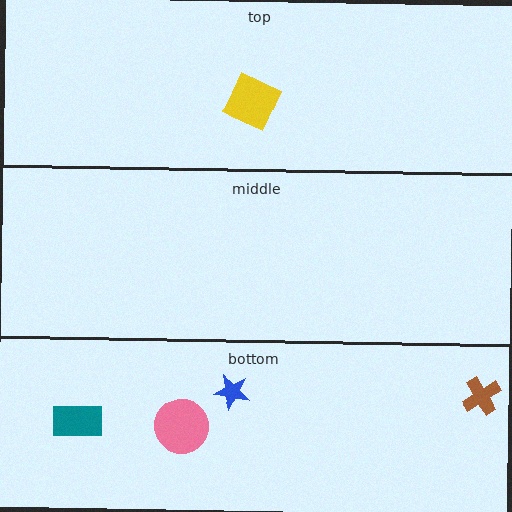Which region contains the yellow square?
The top region.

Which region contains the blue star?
The bottom region.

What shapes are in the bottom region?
The blue star, the brown cross, the pink circle, the teal rectangle.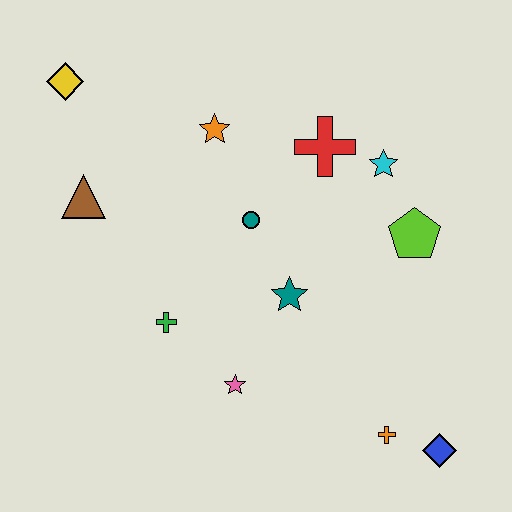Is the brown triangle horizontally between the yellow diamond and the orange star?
Yes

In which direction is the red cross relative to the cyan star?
The red cross is to the left of the cyan star.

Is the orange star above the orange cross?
Yes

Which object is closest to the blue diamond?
The orange cross is closest to the blue diamond.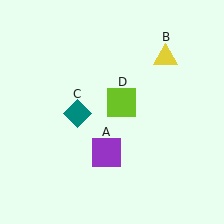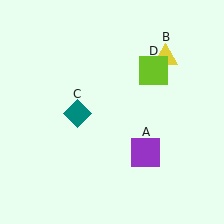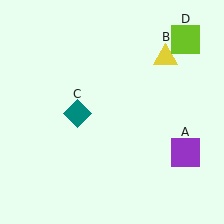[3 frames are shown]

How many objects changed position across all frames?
2 objects changed position: purple square (object A), lime square (object D).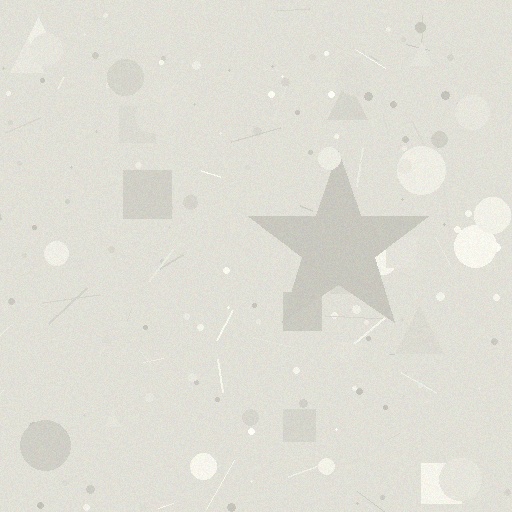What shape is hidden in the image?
A star is hidden in the image.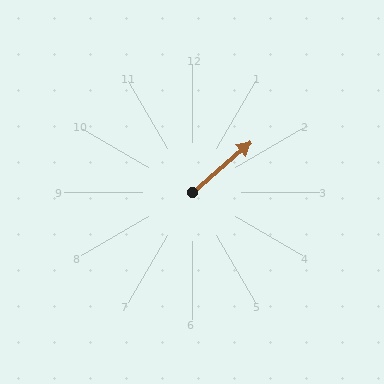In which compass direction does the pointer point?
Northeast.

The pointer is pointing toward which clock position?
Roughly 2 o'clock.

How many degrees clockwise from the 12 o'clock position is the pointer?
Approximately 49 degrees.